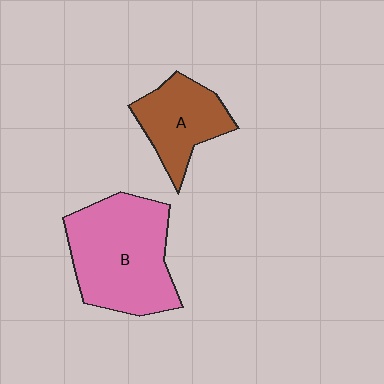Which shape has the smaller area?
Shape A (brown).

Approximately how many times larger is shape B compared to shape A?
Approximately 1.7 times.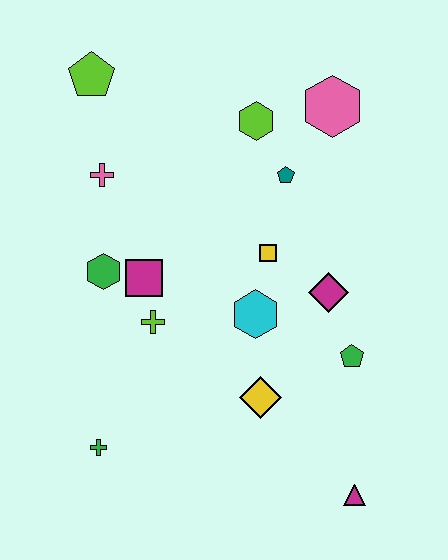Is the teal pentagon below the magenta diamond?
No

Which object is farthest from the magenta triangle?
The lime pentagon is farthest from the magenta triangle.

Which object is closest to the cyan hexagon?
The yellow square is closest to the cyan hexagon.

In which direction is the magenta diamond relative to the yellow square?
The magenta diamond is to the right of the yellow square.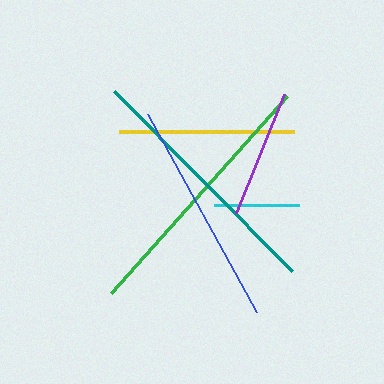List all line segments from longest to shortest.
From longest to shortest: green, teal, blue, yellow, purple, cyan.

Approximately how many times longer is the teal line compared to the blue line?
The teal line is approximately 1.1 times the length of the blue line.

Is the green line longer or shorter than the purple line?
The green line is longer than the purple line.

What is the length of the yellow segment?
The yellow segment is approximately 175 pixels long.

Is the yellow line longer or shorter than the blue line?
The blue line is longer than the yellow line.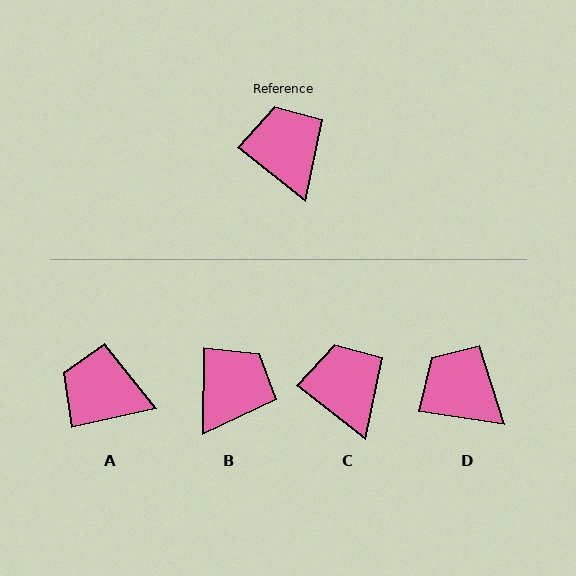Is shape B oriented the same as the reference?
No, it is off by about 53 degrees.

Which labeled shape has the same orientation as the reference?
C.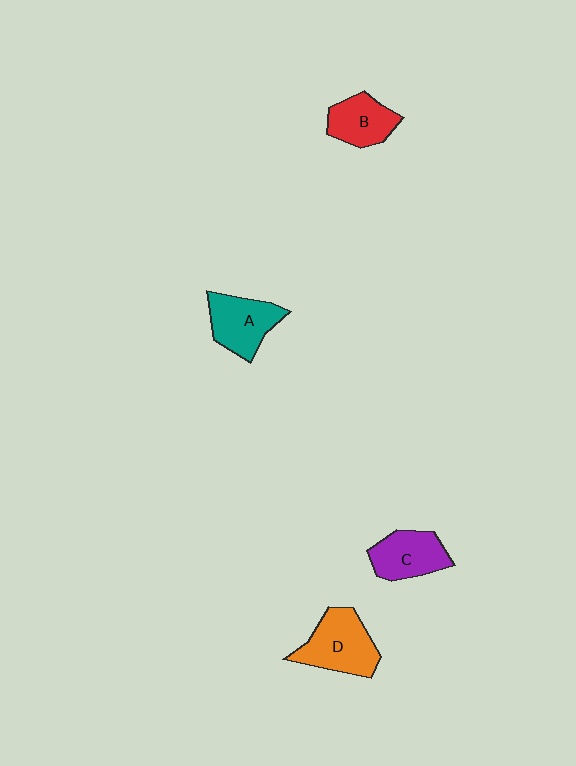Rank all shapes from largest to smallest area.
From largest to smallest: D (orange), A (teal), C (purple), B (red).